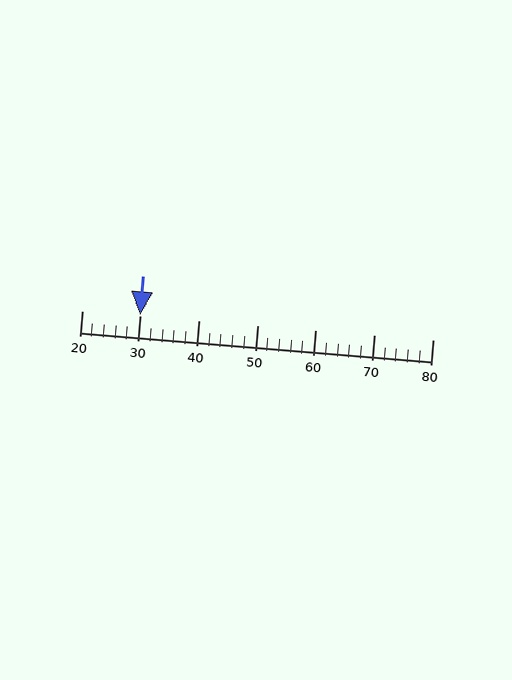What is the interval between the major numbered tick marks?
The major tick marks are spaced 10 units apart.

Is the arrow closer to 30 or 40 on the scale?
The arrow is closer to 30.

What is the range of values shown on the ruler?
The ruler shows values from 20 to 80.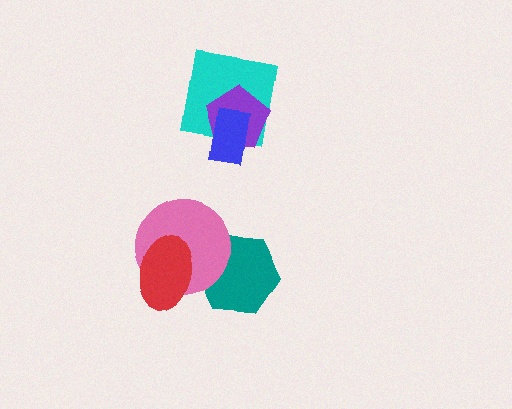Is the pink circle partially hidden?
Yes, it is partially covered by another shape.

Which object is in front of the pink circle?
The red ellipse is in front of the pink circle.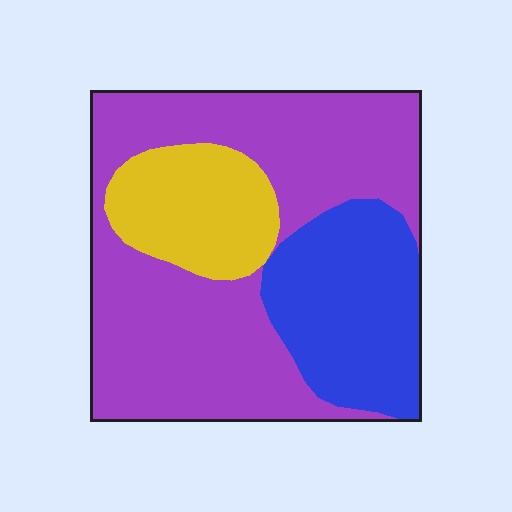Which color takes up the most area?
Purple, at roughly 60%.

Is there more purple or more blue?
Purple.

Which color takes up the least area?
Yellow, at roughly 15%.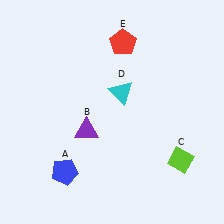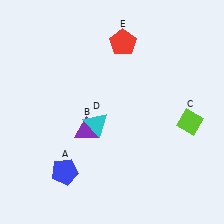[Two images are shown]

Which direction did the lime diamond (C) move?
The lime diamond (C) moved up.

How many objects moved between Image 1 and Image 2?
2 objects moved between the two images.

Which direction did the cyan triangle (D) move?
The cyan triangle (D) moved down.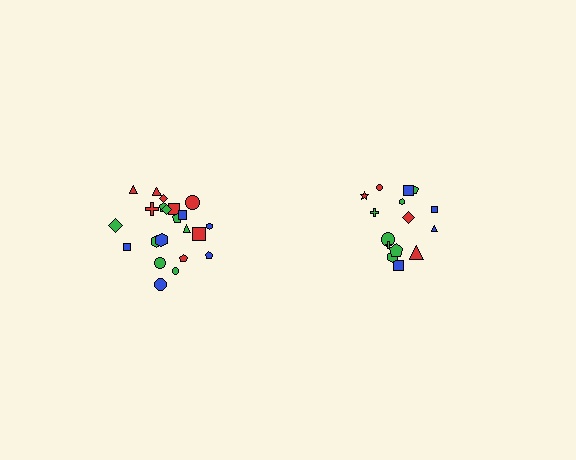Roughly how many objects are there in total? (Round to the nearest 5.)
Roughly 35 objects in total.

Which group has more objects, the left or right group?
The left group.